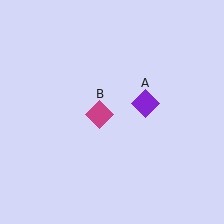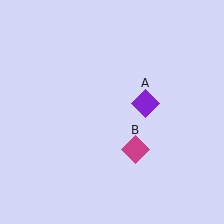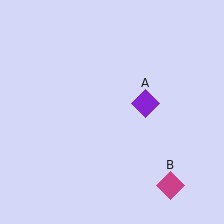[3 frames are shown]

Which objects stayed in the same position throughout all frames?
Purple diamond (object A) remained stationary.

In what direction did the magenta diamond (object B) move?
The magenta diamond (object B) moved down and to the right.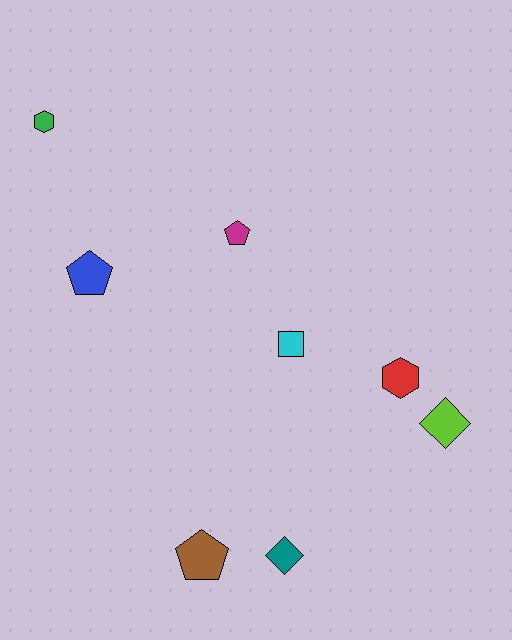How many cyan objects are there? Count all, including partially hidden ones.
There is 1 cyan object.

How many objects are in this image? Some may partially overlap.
There are 8 objects.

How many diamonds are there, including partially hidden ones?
There are 2 diamonds.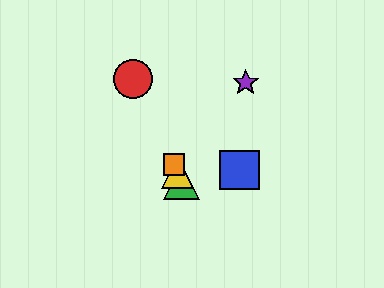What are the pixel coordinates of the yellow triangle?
The yellow triangle is at (177, 172).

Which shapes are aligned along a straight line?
The red circle, the green triangle, the yellow triangle, the orange square are aligned along a straight line.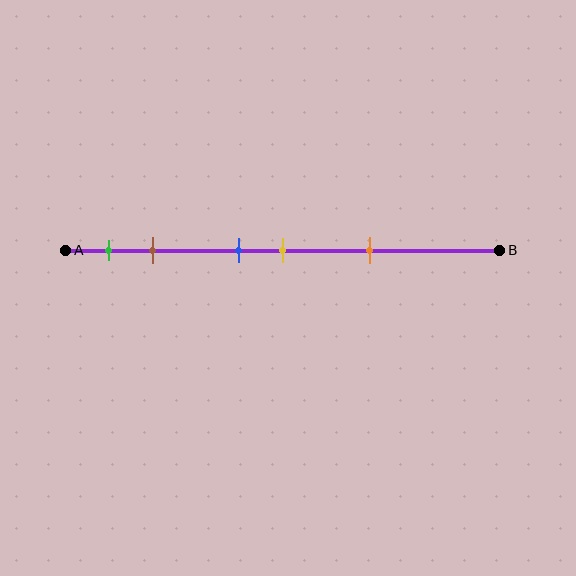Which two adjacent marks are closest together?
The blue and yellow marks are the closest adjacent pair.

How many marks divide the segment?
There are 5 marks dividing the segment.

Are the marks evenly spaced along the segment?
No, the marks are not evenly spaced.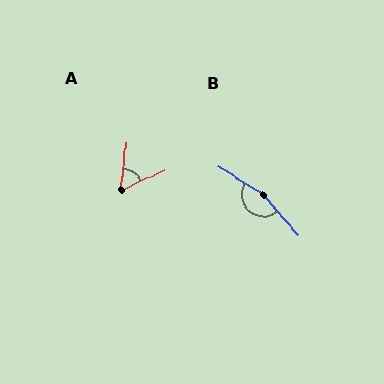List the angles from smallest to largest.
A (59°), B (163°).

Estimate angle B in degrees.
Approximately 163 degrees.